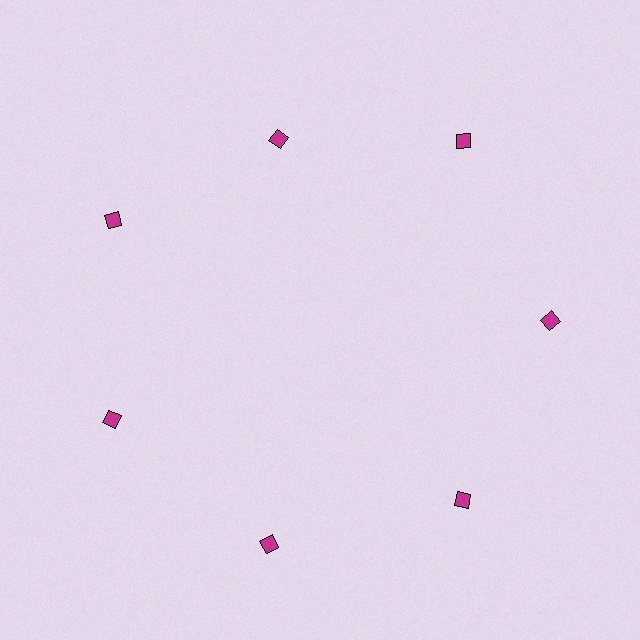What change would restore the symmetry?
The symmetry would be restored by moving it outward, back onto the ring so that all 7 diamonds sit at equal angles and equal distance from the center.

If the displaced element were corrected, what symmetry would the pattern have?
It would have 7-fold rotational symmetry — the pattern would map onto itself every 51 degrees.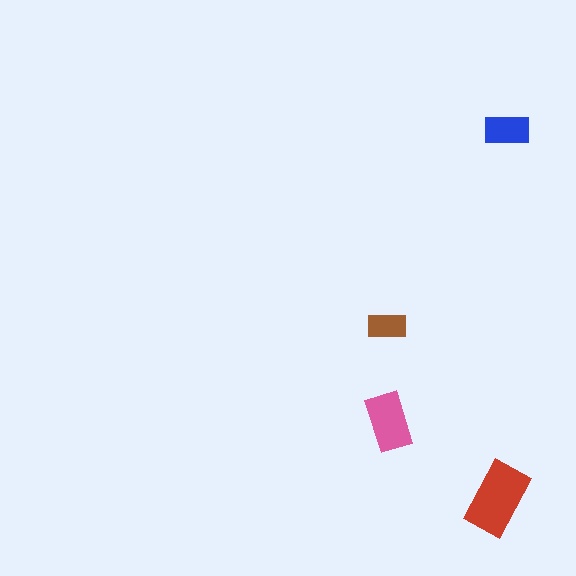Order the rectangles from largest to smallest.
the red one, the pink one, the blue one, the brown one.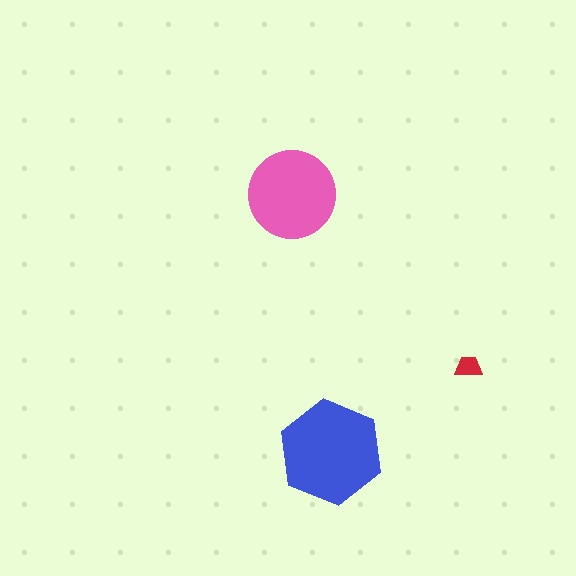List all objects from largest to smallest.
The blue hexagon, the pink circle, the red trapezoid.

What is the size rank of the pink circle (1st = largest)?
2nd.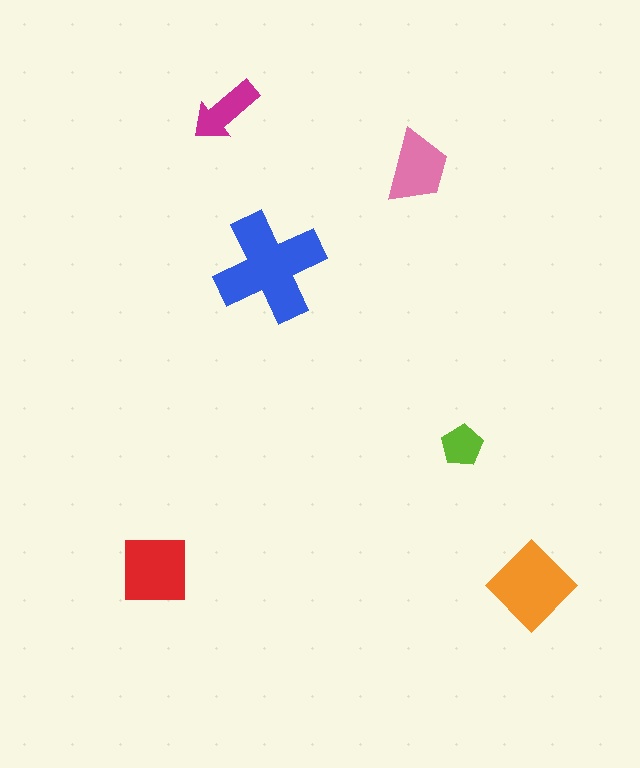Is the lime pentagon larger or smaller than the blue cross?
Smaller.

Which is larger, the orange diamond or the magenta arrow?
The orange diamond.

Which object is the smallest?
The lime pentagon.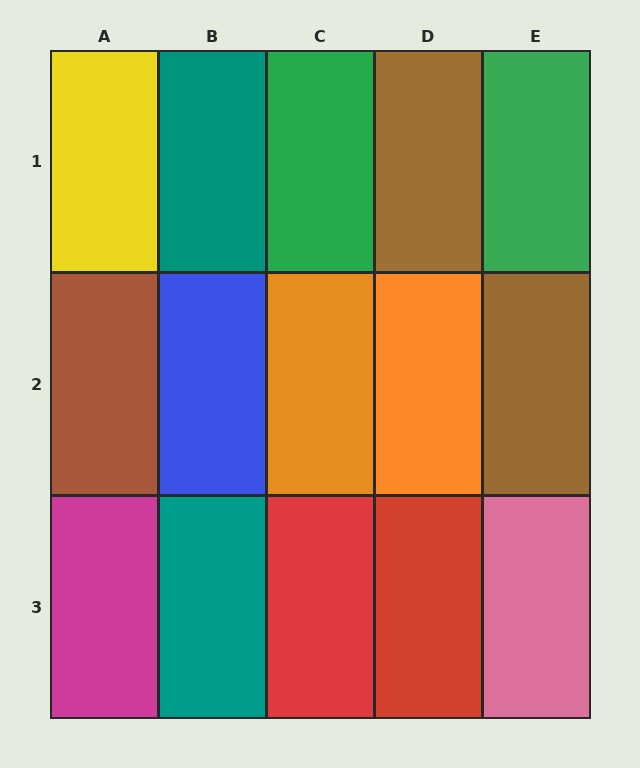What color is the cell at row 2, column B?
Blue.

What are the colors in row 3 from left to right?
Magenta, teal, red, red, pink.